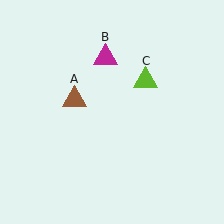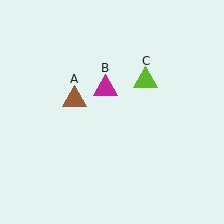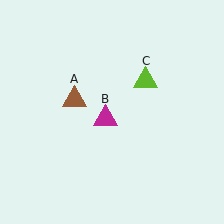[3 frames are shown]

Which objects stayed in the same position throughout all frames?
Brown triangle (object A) and lime triangle (object C) remained stationary.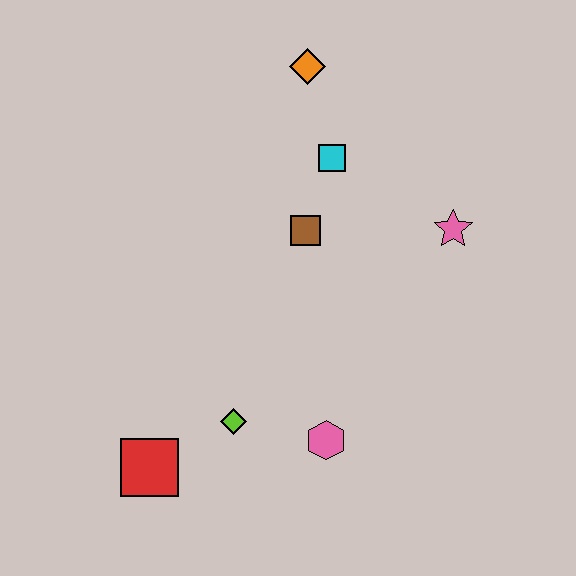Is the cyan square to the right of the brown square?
Yes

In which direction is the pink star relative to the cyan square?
The pink star is to the right of the cyan square.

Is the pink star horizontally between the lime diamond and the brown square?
No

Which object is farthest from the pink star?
The red square is farthest from the pink star.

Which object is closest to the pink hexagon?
The lime diamond is closest to the pink hexagon.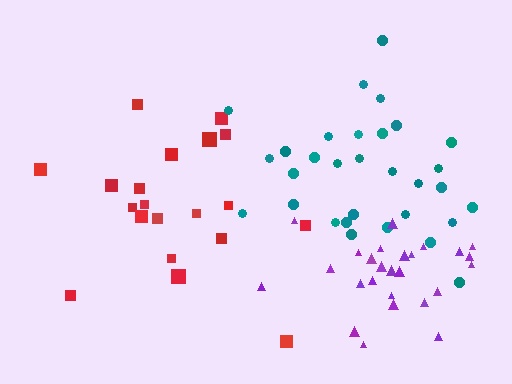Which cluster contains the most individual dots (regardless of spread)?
Teal (31).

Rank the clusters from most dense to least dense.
purple, teal, red.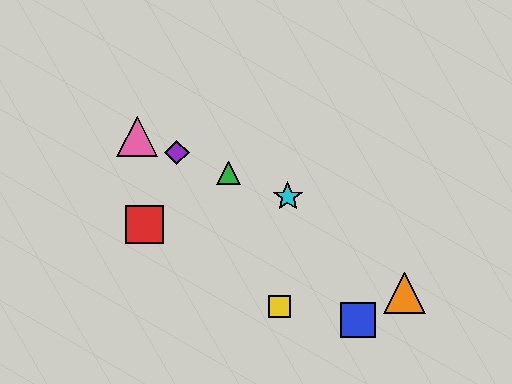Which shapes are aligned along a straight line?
The green triangle, the purple diamond, the cyan star, the pink triangle are aligned along a straight line.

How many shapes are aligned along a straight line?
4 shapes (the green triangle, the purple diamond, the cyan star, the pink triangle) are aligned along a straight line.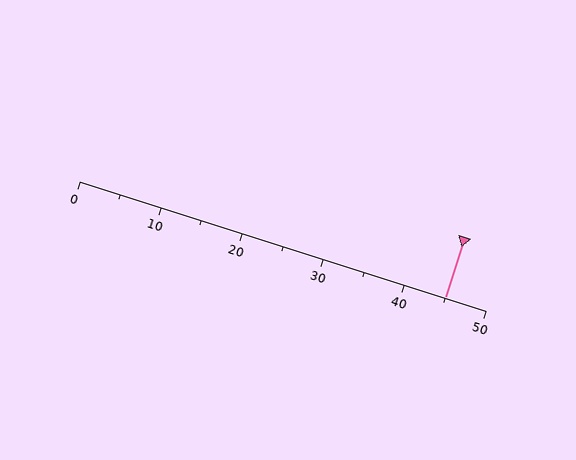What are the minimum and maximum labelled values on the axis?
The axis runs from 0 to 50.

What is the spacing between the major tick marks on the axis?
The major ticks are spaced 10 apart.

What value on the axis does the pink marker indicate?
The marker indicates approximately 45.